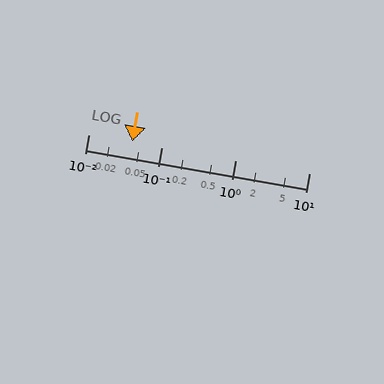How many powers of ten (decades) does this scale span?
The scale spans 3 decades, from 0.01 to 10.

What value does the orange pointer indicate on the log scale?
The pointer indicates approximately 0.039.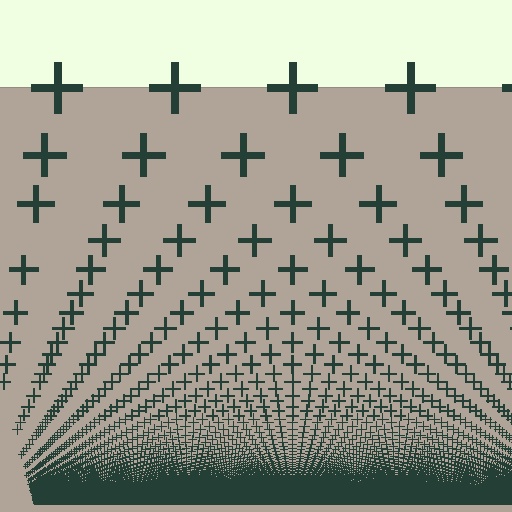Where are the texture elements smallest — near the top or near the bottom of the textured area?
Near the bottom.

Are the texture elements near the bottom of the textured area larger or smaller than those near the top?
Smaller. The gradient is inverted — elements near the bottom are smaller and denser.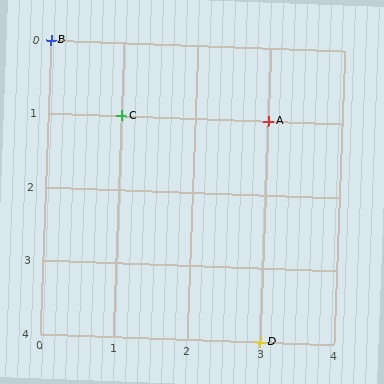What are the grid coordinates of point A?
Point A is at grid coordinates (3, 1).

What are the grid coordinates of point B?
Point B is at grid coordinates (0, 0).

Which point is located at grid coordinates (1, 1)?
Point C is at (1, 1).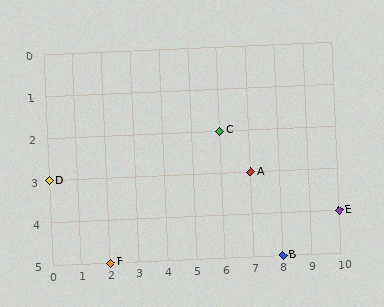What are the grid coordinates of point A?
Point A is at grid coordinates (7, 3).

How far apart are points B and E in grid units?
Points B and E are 2 columns and 1 row apart (about 2.2 grid units diagonally).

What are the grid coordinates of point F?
Point F is at grid coordinates (2, 5).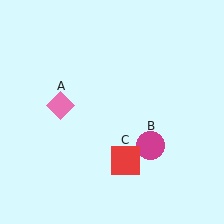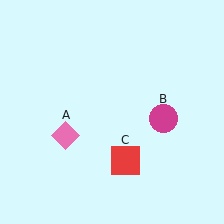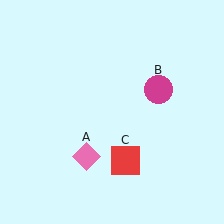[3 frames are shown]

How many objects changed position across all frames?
2 objects changed position: pink diamond (object A), magenta circle (object B).